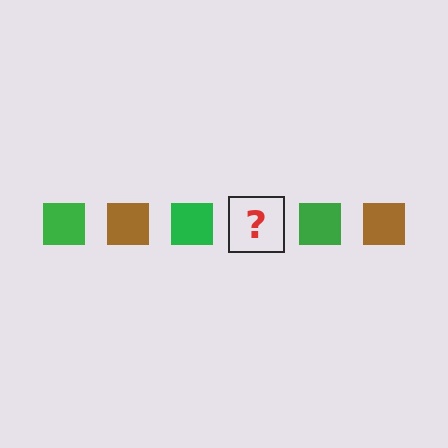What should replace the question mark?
The question mark should be replaced with a brown square.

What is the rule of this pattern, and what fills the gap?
The rule is that the pattern cycles through green, brown squares. The gap should be filled with a brown square.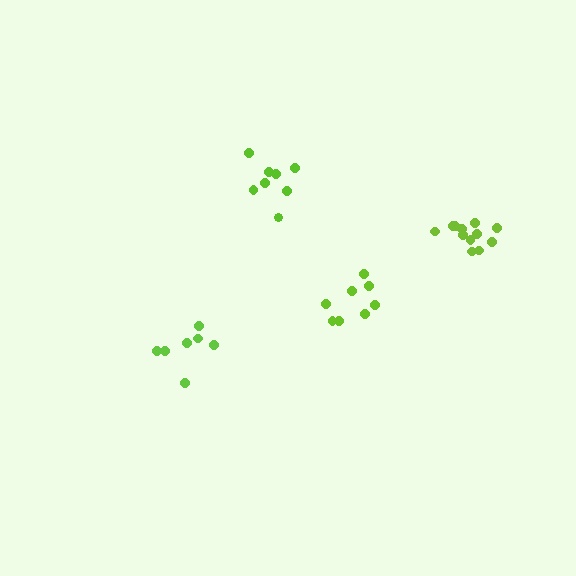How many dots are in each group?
Group 1: 8 dots, Group 2: 8 dots, Group 3: 12 dots, Group 4: 7 dots (35 total).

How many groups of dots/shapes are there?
There are 4 groups.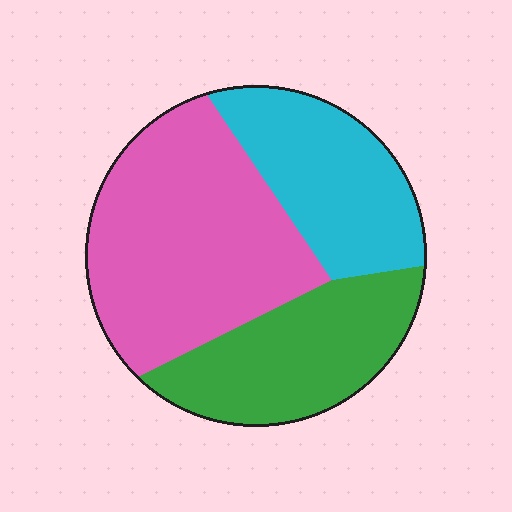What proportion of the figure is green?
Green takes up about one quarter (1/4) of the figure.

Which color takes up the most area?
Pink, at roughly 45%.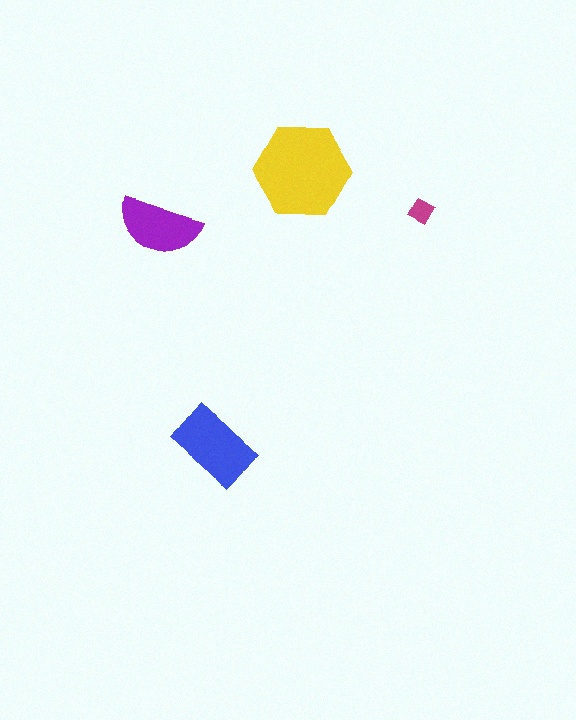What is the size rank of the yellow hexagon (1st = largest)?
1st.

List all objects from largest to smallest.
The yellow hexagon, the blue rectangle, the purple semicircle, the magenta diamond.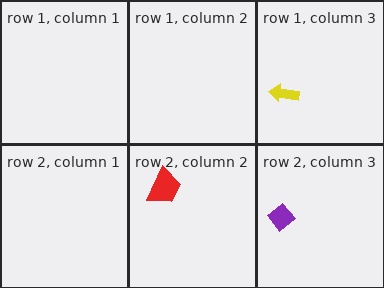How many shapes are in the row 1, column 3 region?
1.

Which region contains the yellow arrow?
The row 1, column 3 region.